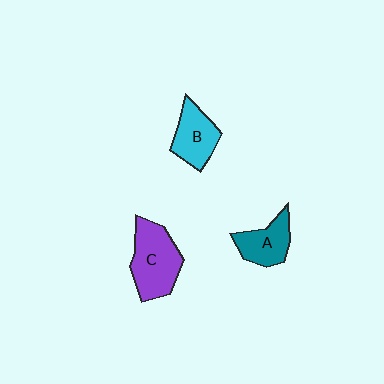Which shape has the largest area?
Shape C (purple).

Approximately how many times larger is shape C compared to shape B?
Approximately 1.4 times.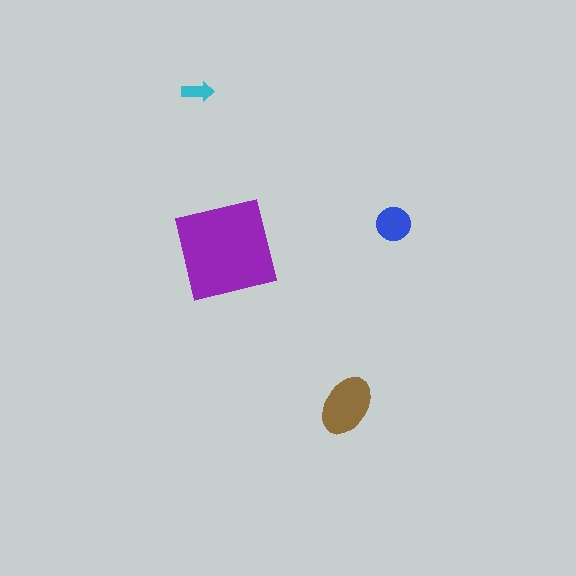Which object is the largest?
The purple square.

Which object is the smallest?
The cyan arrow.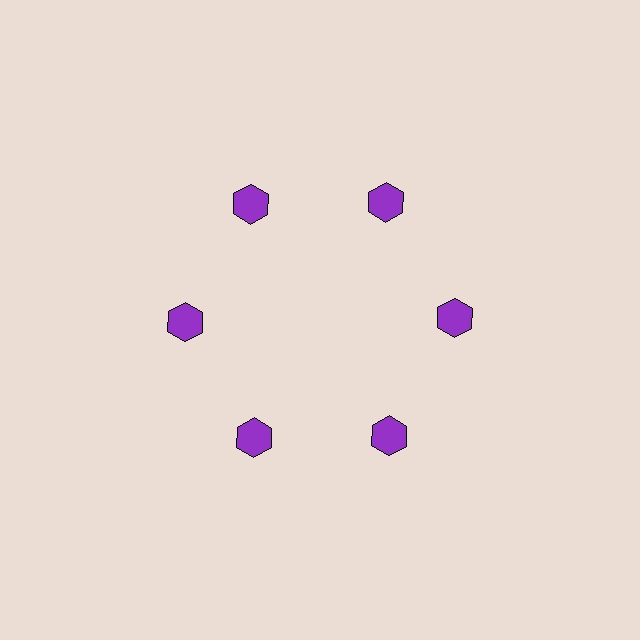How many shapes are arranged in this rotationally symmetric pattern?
There are 6 shapes, arranged in 6 groups of 1.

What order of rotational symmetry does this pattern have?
This pattern has 6-fold rotational symmetry.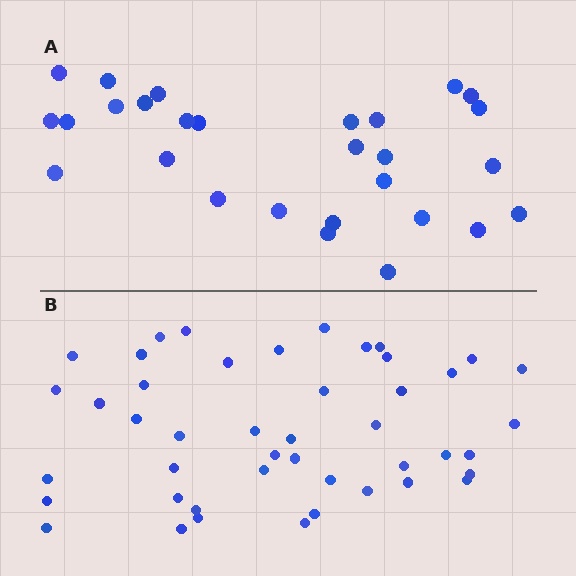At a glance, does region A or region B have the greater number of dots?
Region B (the bottom region) has more dots.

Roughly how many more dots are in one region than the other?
Region B has approximately 15 more dots than region A.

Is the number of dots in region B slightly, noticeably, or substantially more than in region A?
Region B has substantially more. The ratio is roughly 1.6 to 1.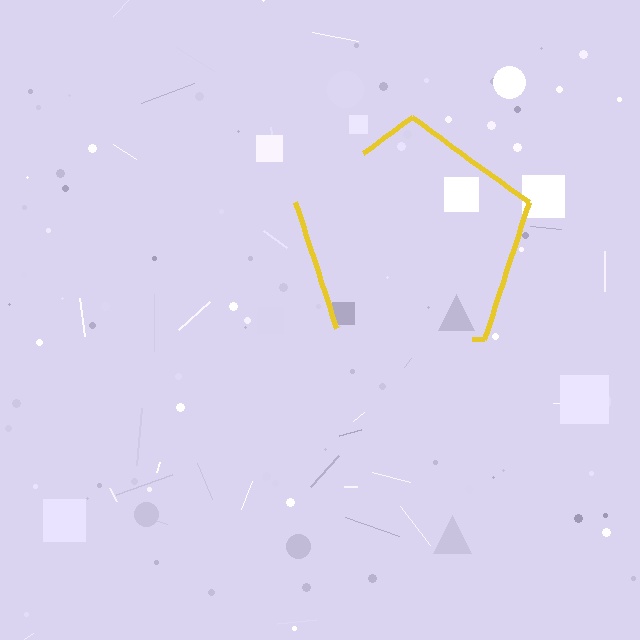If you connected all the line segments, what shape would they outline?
They would outline a pentagon.